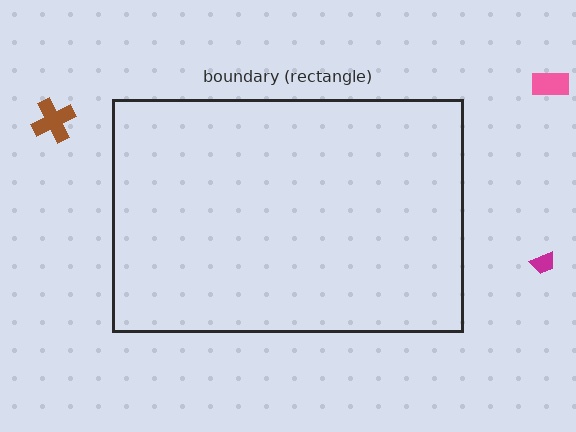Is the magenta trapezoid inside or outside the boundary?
Outside.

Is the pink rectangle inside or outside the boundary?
Outside.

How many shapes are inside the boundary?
0 inside, 3 outside.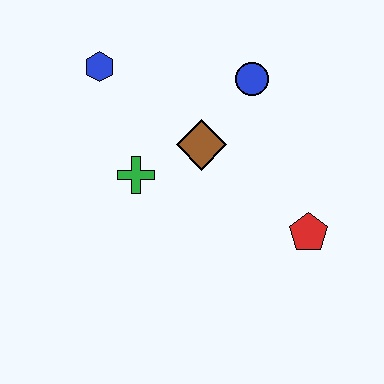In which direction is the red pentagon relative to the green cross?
The red pentagon is to the right of the green cross.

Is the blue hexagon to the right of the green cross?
No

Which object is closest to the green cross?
The brown diamond is closest to the green cross.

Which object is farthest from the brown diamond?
The red pentagon is farthest from the brown diamond.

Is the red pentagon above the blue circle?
No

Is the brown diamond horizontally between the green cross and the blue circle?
Yes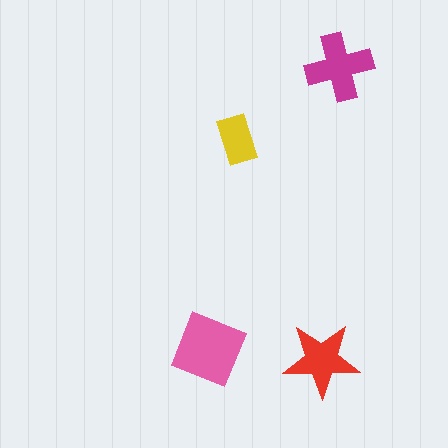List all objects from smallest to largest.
The yellow rectangle, the red star, the magenta cross, the pink diamond.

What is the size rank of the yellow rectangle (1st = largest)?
4th.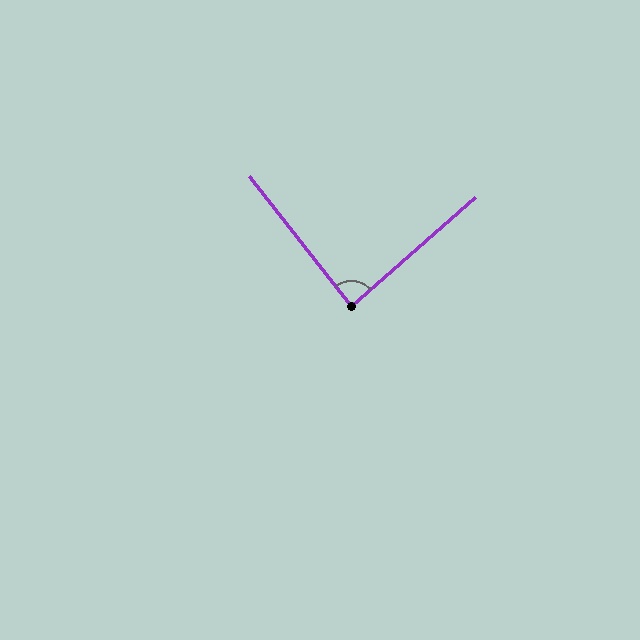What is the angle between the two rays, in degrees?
Approximately 87 degrees.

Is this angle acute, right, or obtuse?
It is approximately a right angle.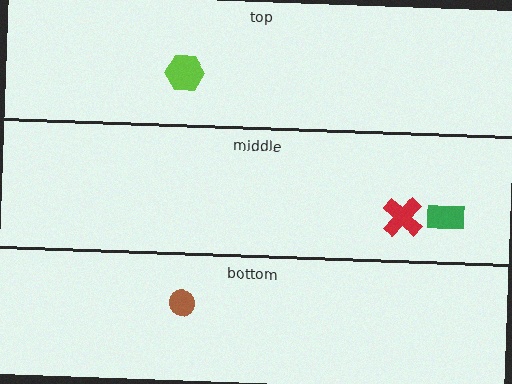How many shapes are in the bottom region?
1.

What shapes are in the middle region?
The green rectangle, the red cross.